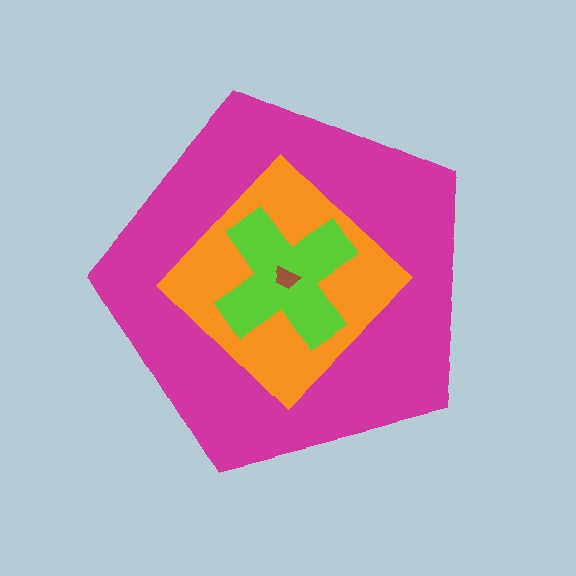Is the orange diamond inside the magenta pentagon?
Yes.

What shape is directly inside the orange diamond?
The lime cross.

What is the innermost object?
The brown trapezoid.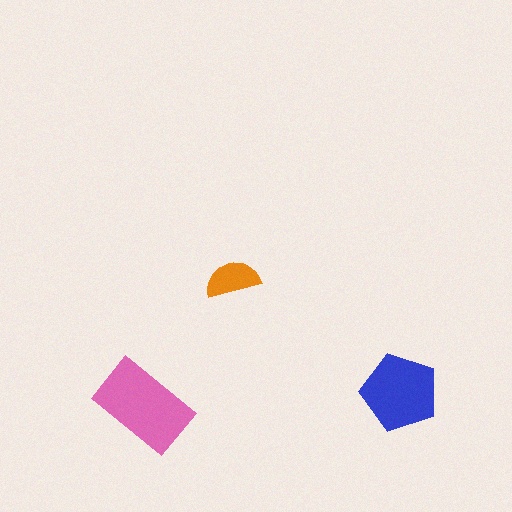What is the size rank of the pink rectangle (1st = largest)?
1st.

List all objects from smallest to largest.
The orange semicircle, the blue pentagon, the pink rectangle.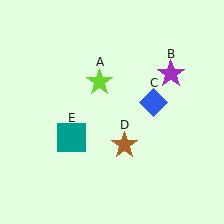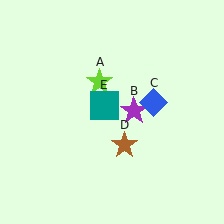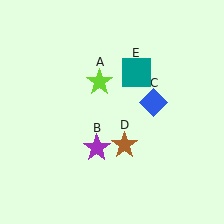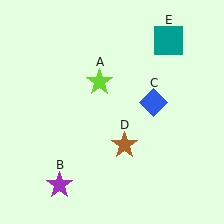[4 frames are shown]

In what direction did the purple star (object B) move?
The purple star (object B) moved down and to the left.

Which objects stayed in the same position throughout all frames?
Lime star (object A) and blue diamond (object C) and brown star (object D) remained stationary.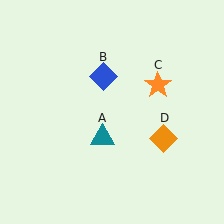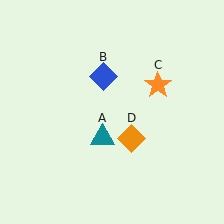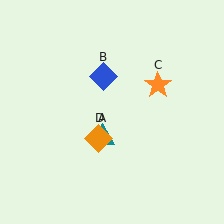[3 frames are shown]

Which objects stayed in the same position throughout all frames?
Teal triangle (object A) and blue diamond (object B) and orange star (object C) remained stationary.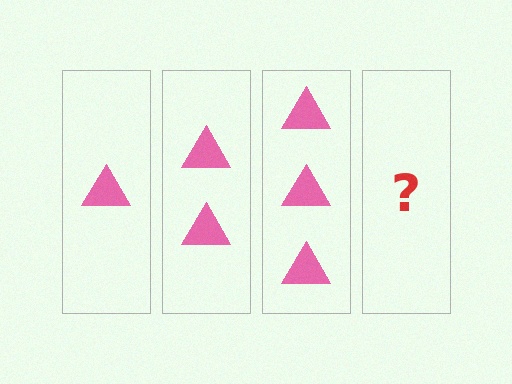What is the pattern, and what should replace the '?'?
The pattern is that each step adds one more triangle. The '?' should be 4 triangles.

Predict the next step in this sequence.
The next step is 4 triangles.